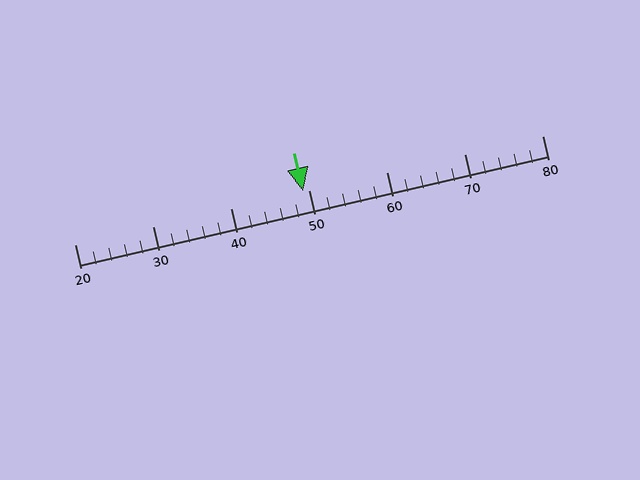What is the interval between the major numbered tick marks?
The major tick marks are spaced 10 units apart.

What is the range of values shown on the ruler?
The ruler shows values from 20 to 80.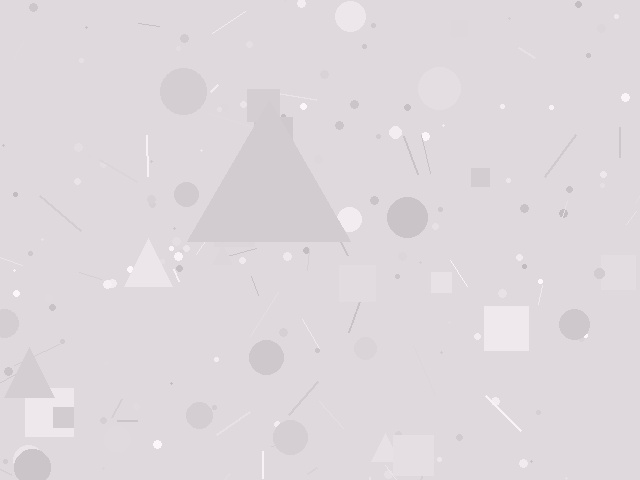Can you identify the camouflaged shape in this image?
The camouflaged shape is a triangle.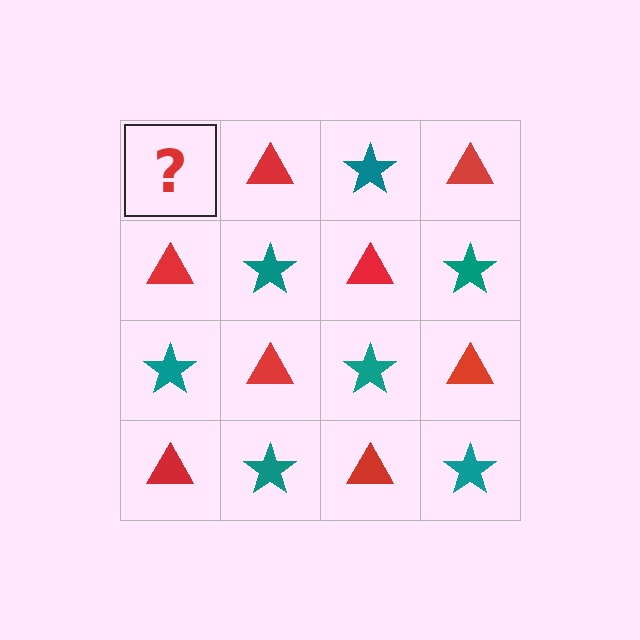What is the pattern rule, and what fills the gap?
The rule is that it alternates teal star and red triangle in a checkerboard pattern. The gap should be filled with a teal star.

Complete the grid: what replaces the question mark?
The question mark should be replaced with a teal star.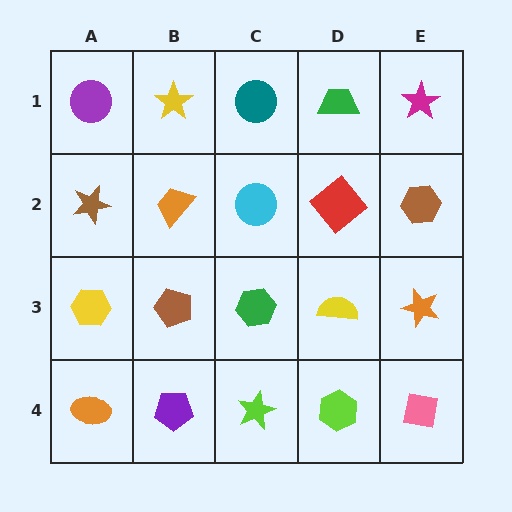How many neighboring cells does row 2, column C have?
4.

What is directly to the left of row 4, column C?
A purple pentagon.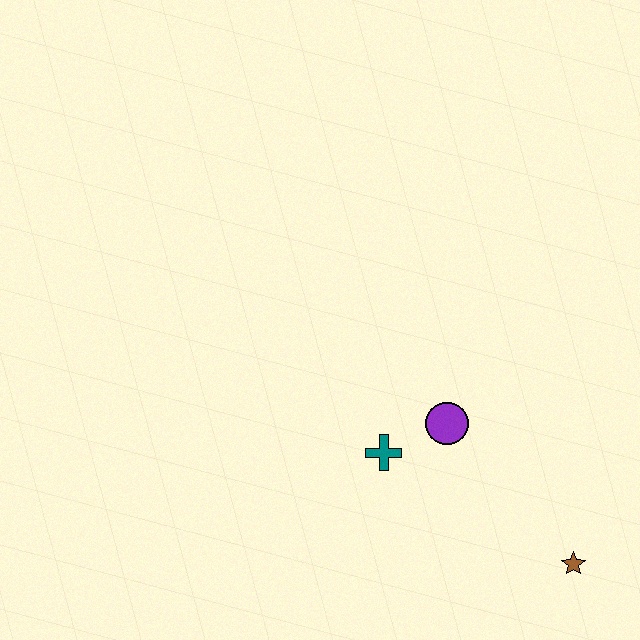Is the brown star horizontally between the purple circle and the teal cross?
No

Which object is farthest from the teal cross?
The brown star is farthest from the teal cross.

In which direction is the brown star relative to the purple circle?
The brown star is below the purple circle.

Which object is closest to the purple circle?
The teal cross is closest to the purple circle.